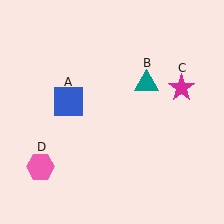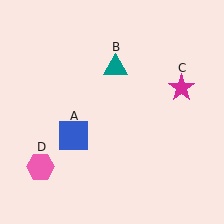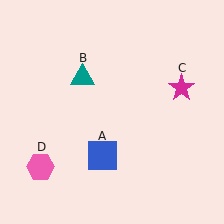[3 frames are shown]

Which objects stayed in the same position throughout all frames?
Magenta star (object C) and pink hexagon (object D) remained stationary.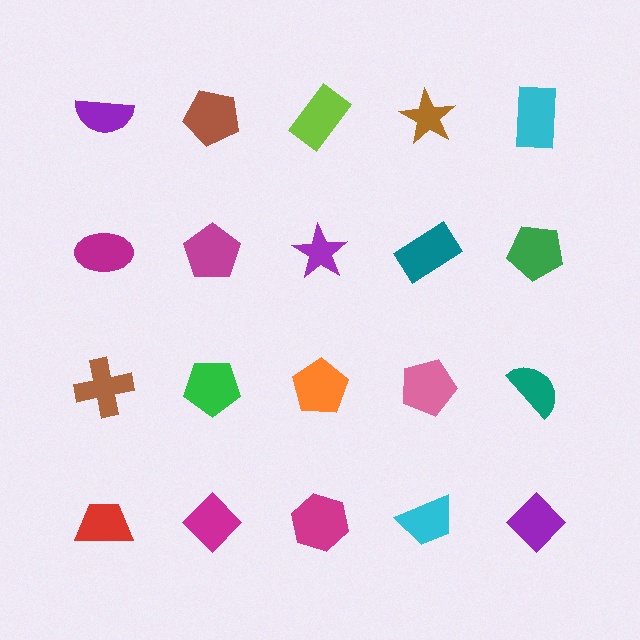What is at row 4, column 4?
A cyan trapezoid.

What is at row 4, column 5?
A purple diamond.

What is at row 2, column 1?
A magenta ellipse.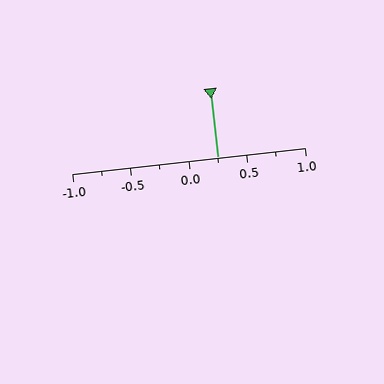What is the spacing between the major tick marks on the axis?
The major ticks are spaced 0.5 apart.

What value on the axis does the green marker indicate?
The marker indicates approximately 0.25.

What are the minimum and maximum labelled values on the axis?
The axis runs from -1.0 to 1.0.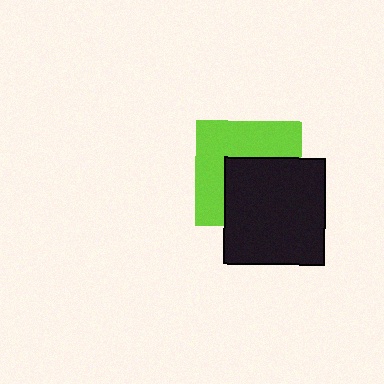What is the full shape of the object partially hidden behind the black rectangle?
The partially hidden object is a lime square.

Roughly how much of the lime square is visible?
About half of it is visible (roughly 51%).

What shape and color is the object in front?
The object in front is a black rectangle.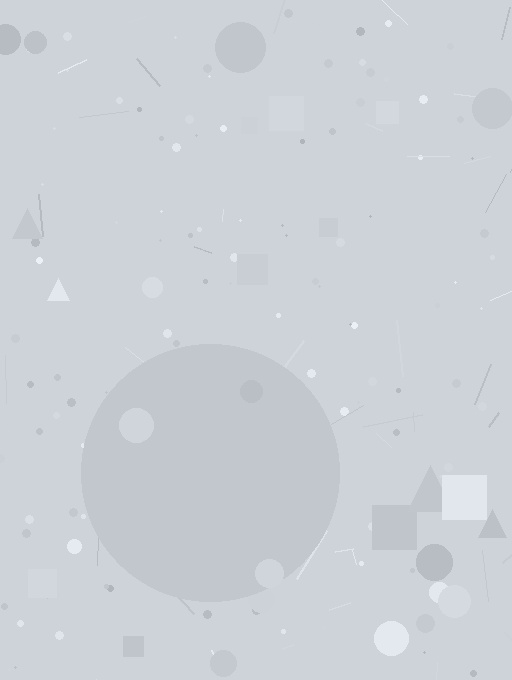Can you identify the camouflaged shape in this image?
The camouflaged shape is a circle.